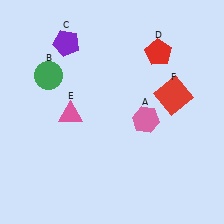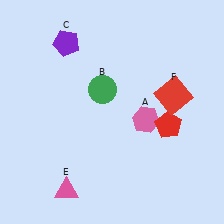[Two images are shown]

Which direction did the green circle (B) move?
The green circle (B) moved right.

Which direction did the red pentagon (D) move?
The red pentagon (D) moved down.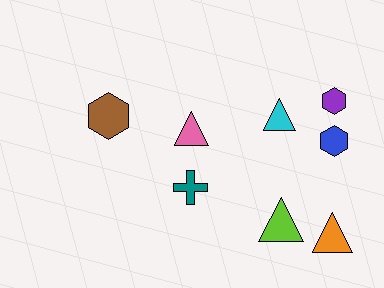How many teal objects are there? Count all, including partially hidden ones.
There is 1 teal object.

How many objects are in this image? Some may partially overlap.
There are 8 objects.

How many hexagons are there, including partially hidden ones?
There are 3 hexagons.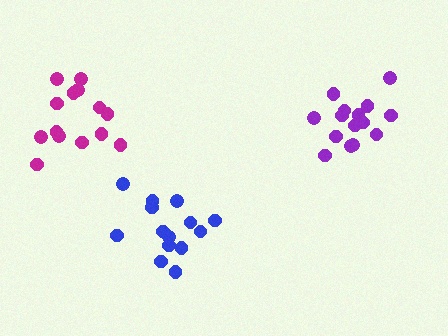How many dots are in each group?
Group 1: 14 dots, Group 2: 15 dots, Group 3: 14 dots (43 total).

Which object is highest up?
The purple cluster is topmost.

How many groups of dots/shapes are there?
There are 3 groups.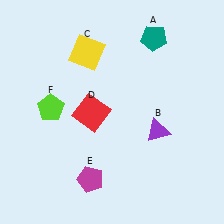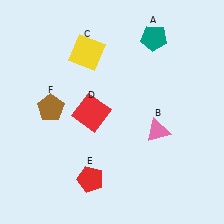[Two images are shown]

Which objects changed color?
B changed from purple to pink. E changed from magenta to red. F changed from lime to brown.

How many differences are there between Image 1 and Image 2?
There are 3 differences between the two images.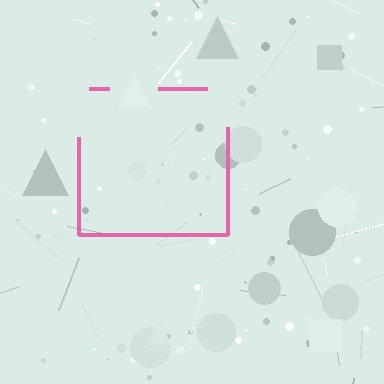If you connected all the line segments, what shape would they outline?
They would outline a square.